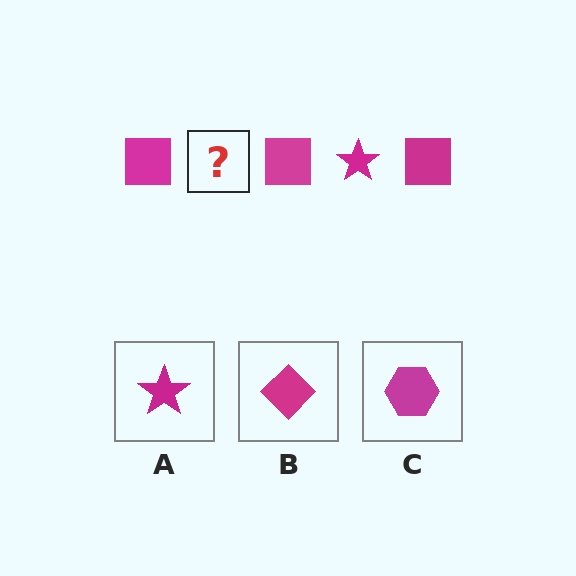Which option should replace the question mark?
Option A.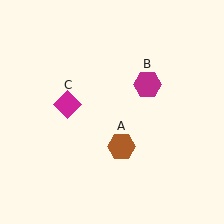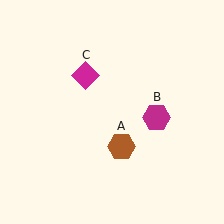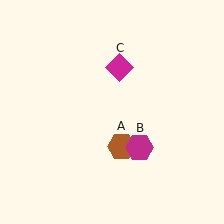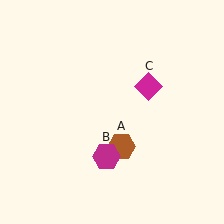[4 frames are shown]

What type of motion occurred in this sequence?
The magenta hexagon (object B), magenta diamond (object C) rotated clockwise around the center of the scene.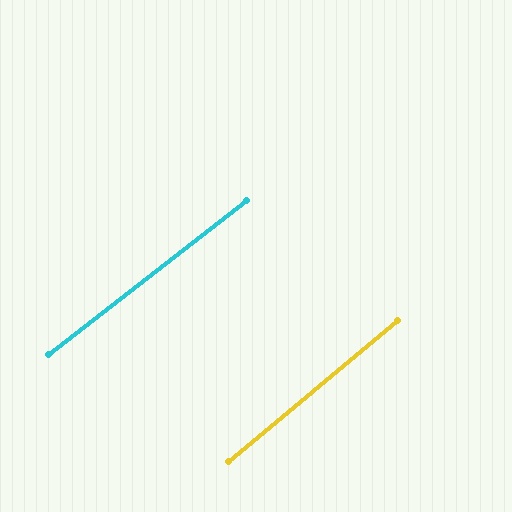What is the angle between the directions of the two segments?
Approximately 2 degrees.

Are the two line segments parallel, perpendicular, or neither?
Parallel — their directions differ by only 2.0°.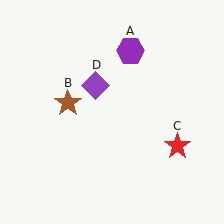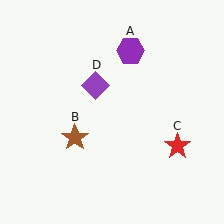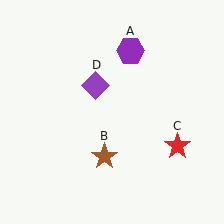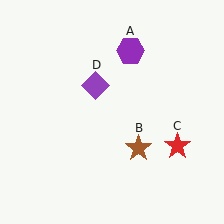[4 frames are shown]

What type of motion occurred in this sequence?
The brown star (object B) rotated counterclockwise around the center of the scene.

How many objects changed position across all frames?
1 object changed position: brown star (object B).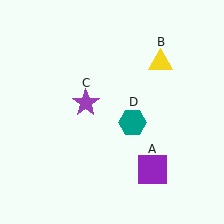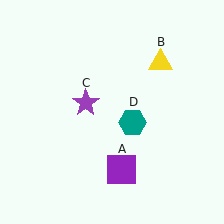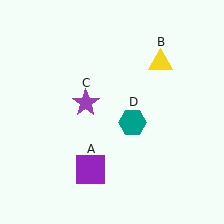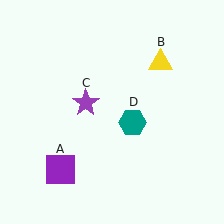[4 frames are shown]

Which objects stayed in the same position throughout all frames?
Yellow triangle (object B) and purple star (object C) and teal hexagon (object D) remained stationary.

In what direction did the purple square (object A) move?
The purple square (object A) moved left.